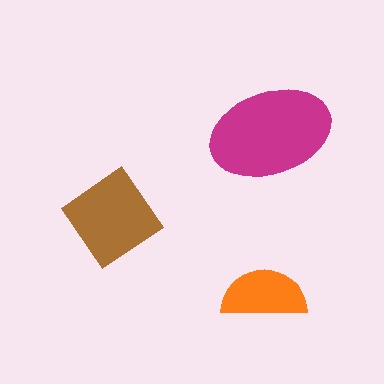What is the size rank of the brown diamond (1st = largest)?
2nd.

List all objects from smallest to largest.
The orange semicircle, the brown diamond, the magenta ellipse.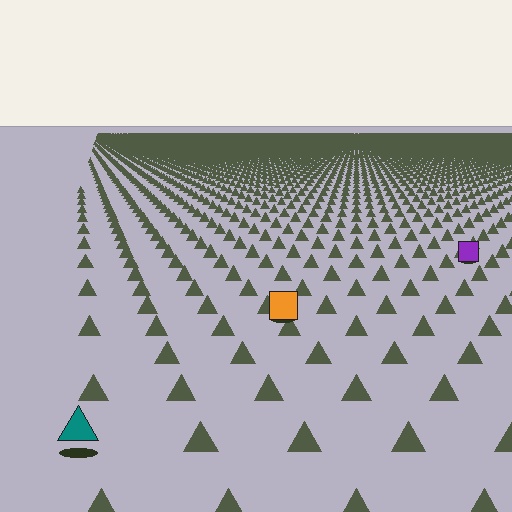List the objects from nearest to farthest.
From nearest to farthest: the teal triangle, the orange square, the purple square.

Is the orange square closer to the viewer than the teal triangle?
No. The teal triangle is closer — you can tell from the texture gradient: the ground texture is coarser near it.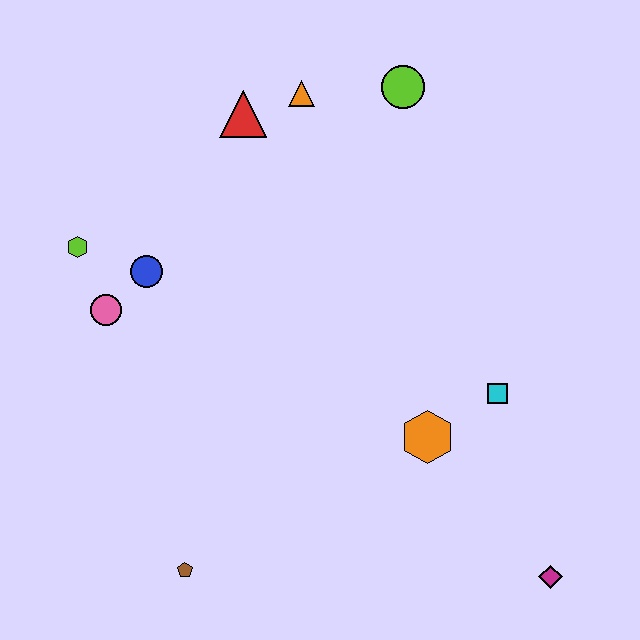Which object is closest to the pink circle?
The blue circle is closest to the pink circle.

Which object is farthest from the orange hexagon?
The lime hexagon is farthest from the orange hexagon.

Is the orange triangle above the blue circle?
Yes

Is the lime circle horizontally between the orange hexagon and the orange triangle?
Yes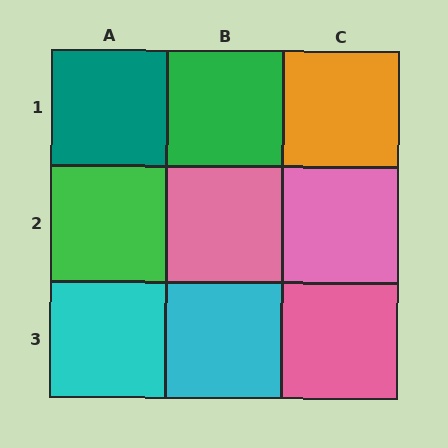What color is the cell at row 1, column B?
Green.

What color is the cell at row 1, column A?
Teal.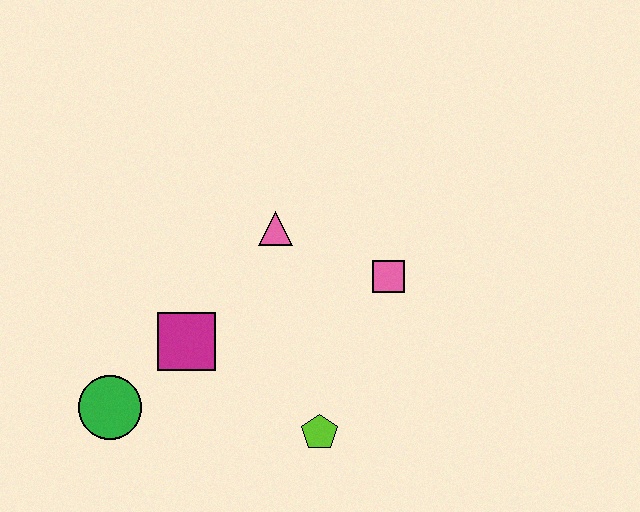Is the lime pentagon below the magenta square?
Yes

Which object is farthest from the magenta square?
The pink square is farthest from the magenta square.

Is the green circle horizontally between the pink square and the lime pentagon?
No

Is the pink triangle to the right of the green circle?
Yes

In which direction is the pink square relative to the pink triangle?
The pink square is to the right of the pink triangle.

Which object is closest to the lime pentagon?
The magenta square is closest to the lime pentagon.